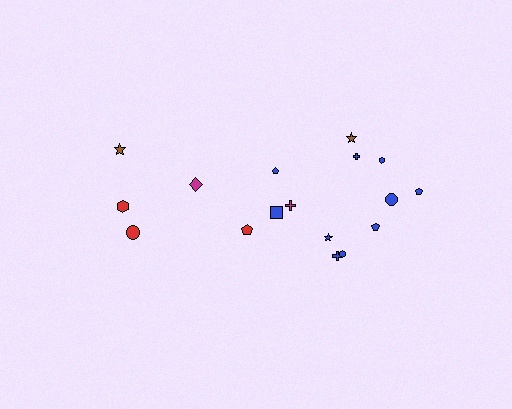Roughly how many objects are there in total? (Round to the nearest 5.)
Roughly 15 objects in total.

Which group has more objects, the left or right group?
The right group.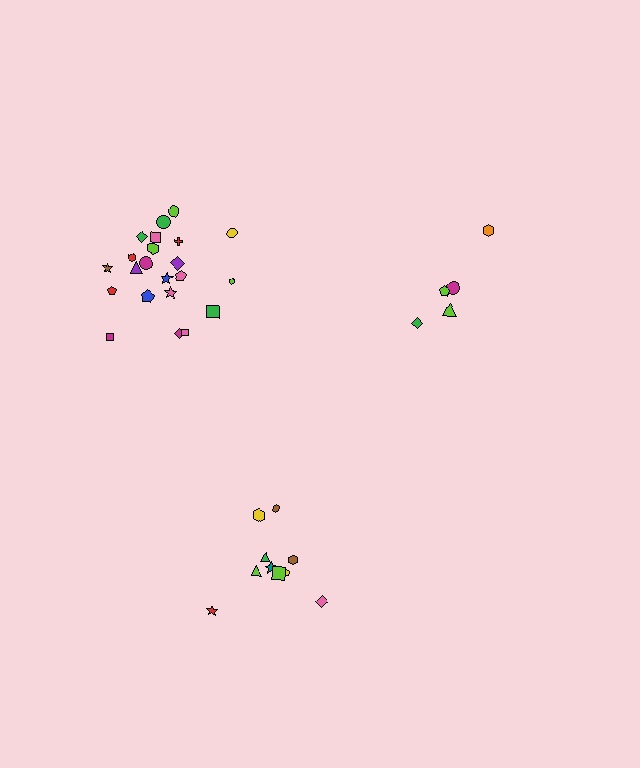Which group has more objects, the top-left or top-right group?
The top-left group.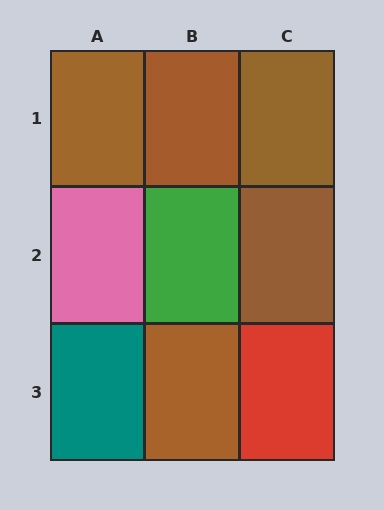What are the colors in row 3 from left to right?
Teal, brown, red.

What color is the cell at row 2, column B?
Green.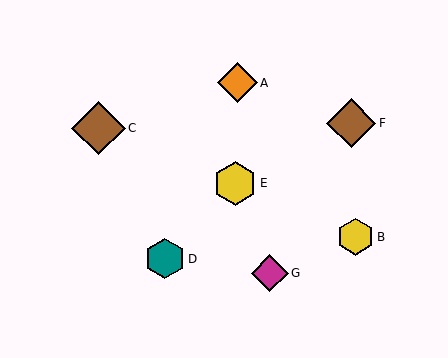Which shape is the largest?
The brown diamond (labeled C) is the largest.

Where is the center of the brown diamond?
The center of the brown diamond is at (351, 123).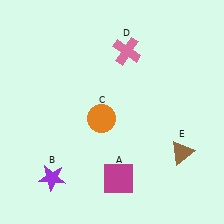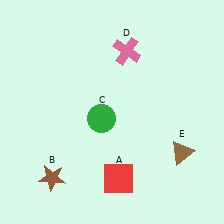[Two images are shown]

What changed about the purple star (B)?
In Image 1, B is purple. In Image 2, it changed to brown.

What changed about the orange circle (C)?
In Image 1, C is orange. In Image 2, it changed to green.